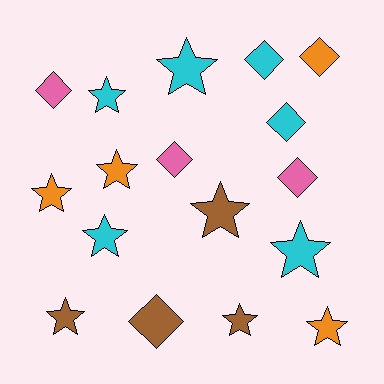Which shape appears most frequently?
Star, with 10 objects.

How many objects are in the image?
There are 17 objects.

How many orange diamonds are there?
There is 1 orange diamond.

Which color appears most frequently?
Cyan, with 6 objects.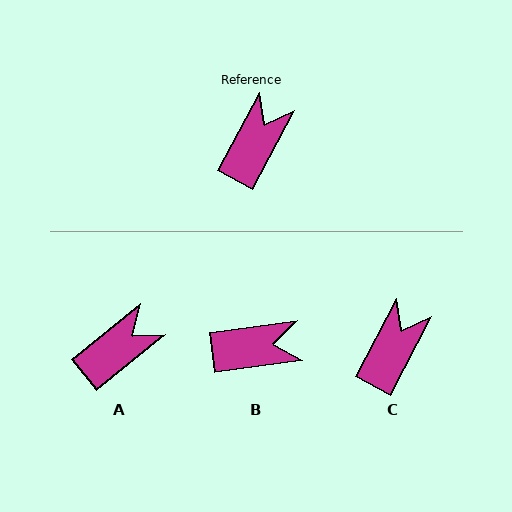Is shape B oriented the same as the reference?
No, it is off by about 55 degrees.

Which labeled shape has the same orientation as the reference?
C.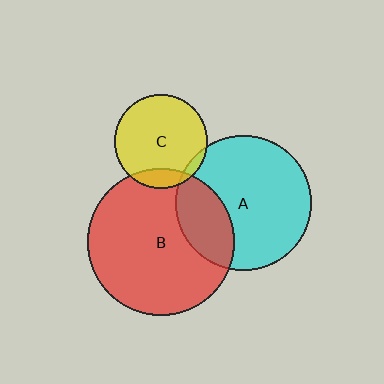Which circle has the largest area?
Circle B (red).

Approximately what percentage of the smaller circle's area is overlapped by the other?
Approximately 25%.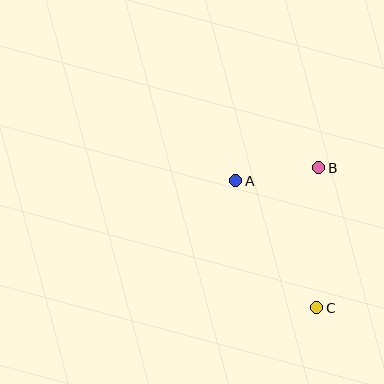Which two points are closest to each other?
Points A and B are closest to each other.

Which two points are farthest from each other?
Points A and C are farthest from each other.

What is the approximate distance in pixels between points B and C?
The distance between B and C is approximately 140 pixels.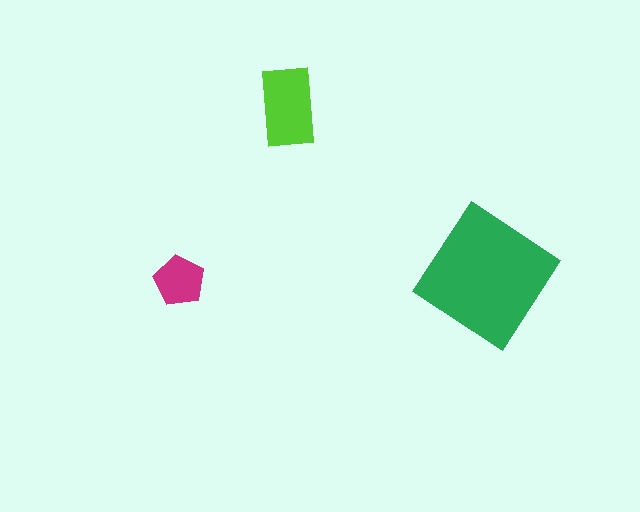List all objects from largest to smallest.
The green diamond, the lime rectangle, the magenta pentagon.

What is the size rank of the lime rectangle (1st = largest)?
2nd.